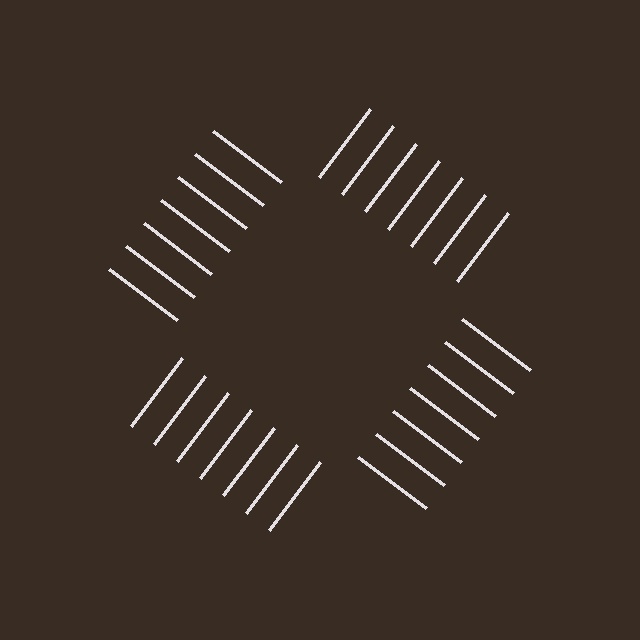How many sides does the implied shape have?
4 sides — the line-ends trace a square.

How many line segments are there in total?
28 — 7 along each of the 4 edges.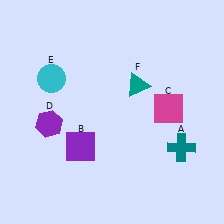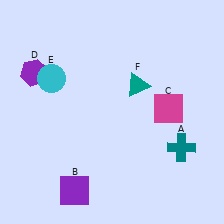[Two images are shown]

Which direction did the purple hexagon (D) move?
The purple hexagon (D) moved up.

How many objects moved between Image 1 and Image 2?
2 objects moved between the two images.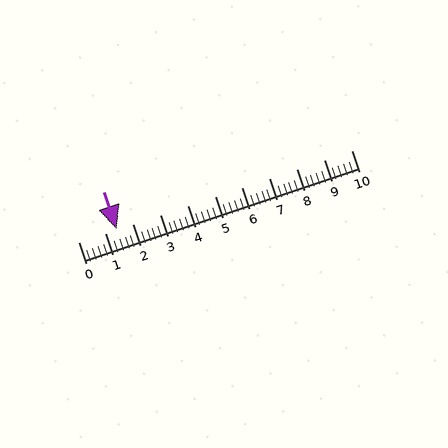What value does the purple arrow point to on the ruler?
The purple arrow points to approximately 1.4.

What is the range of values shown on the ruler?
The ruler shows values from 0 to 10.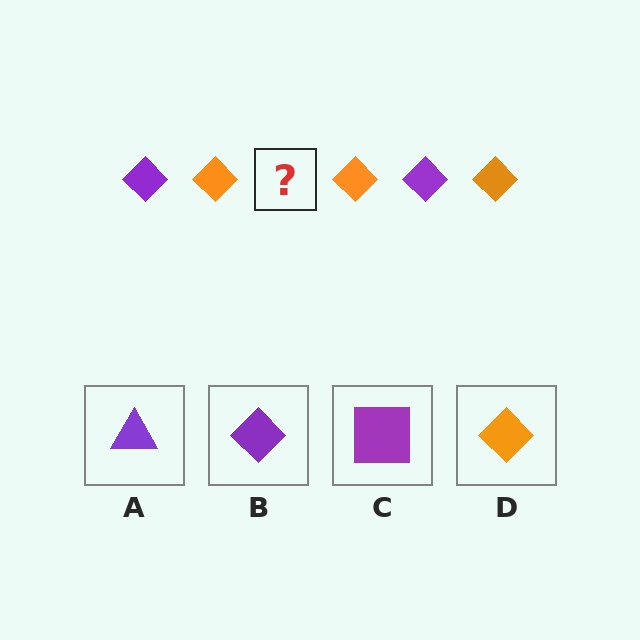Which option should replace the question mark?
Option B.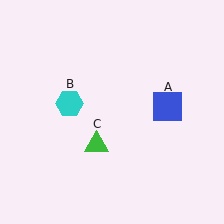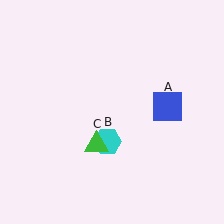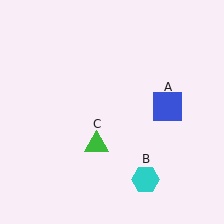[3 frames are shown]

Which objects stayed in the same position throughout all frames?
Blue square (object A) and green triangle (object C) remained stationary.